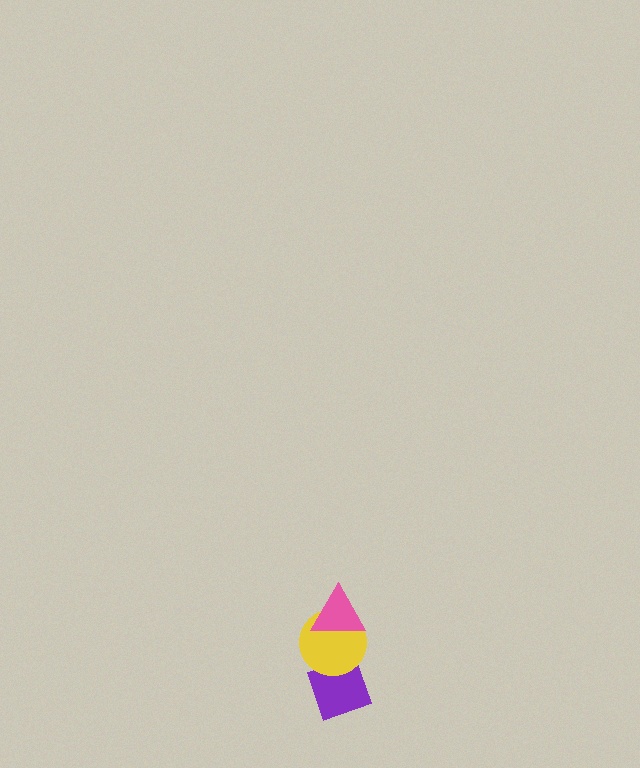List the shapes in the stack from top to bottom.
From top to bottom: the pink triangle, the yellow circle, the purple diamond.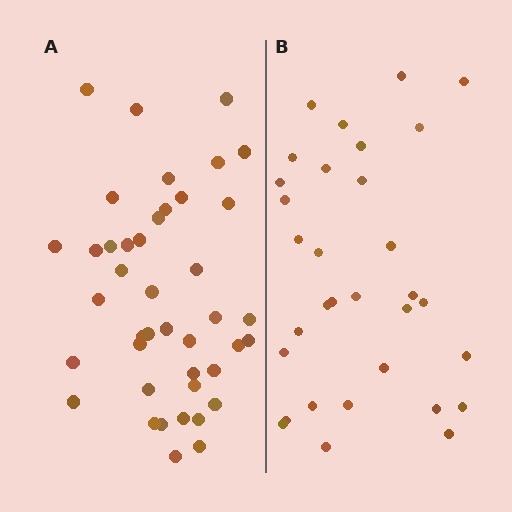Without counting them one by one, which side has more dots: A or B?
Region A (the left region) has more dots.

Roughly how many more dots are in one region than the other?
Region A has roughly 10 or so more dots than region B.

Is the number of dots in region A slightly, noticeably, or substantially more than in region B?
Region A has noticeably more, but not dramatically so. The ratio is roughly 1.3 to 1.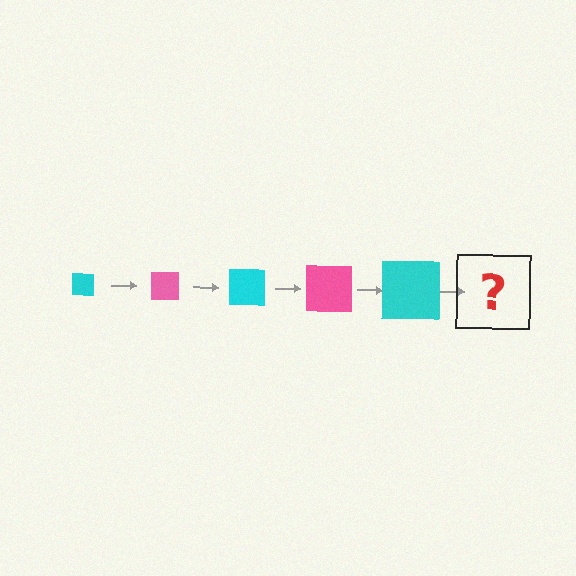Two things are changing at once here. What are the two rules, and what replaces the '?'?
The two rules are that the square grows larger each step and the color cycles through cyan and pink. The '?' should be a pink square, larger than the previous one.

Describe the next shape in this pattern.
It should be a pink square, larger than the previous one.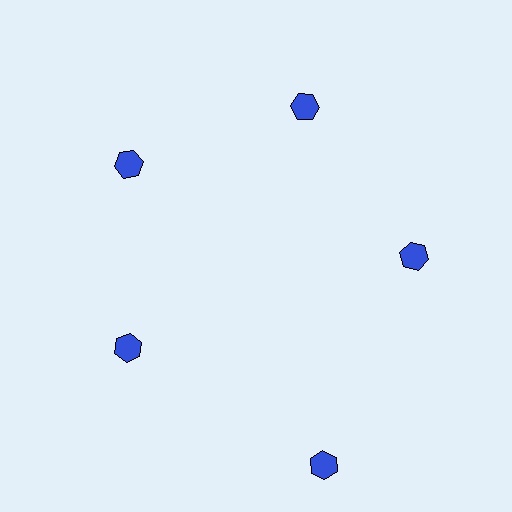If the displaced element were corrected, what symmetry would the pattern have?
It would have 5-fold rotational symmetry — the pattern would map onto itself every 72 degrees.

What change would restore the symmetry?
The symmetry would be restored by moving it inward, back onto the ring so that all 5 hexagons sit at equal angles and equal distance from the center.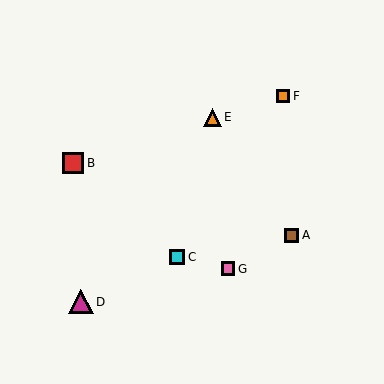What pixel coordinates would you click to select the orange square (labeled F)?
Click at (283, 96) to select the orange square F.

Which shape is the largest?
The magenta triangle (labeled D) is the largest.